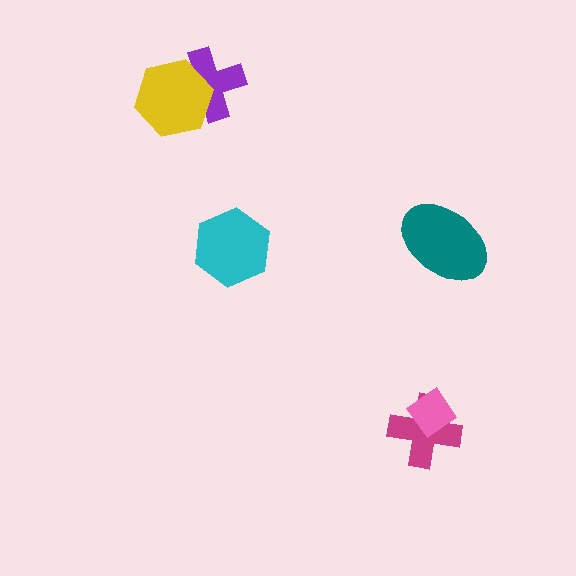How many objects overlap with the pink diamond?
1 object overlaps with the pink diamond.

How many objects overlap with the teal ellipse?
0 objects overlap with the teal ellipse.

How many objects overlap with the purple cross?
1 object overlaps with the purple cross.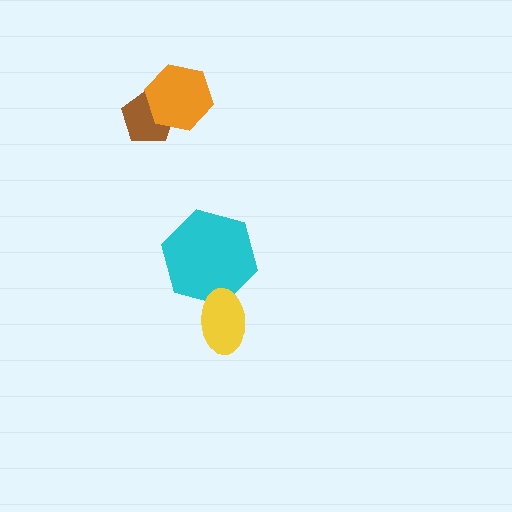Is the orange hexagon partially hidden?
No, no other shape covers it.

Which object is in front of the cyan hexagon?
The yellow ellipse is in front of the cyan hexagon.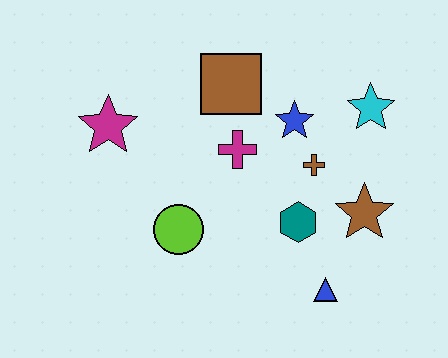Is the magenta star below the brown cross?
No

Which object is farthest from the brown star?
The magenta star is farthest from the brown star.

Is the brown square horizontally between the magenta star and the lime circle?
No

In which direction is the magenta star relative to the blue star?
The magenta star is to the left of the blue star.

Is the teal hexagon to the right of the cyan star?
No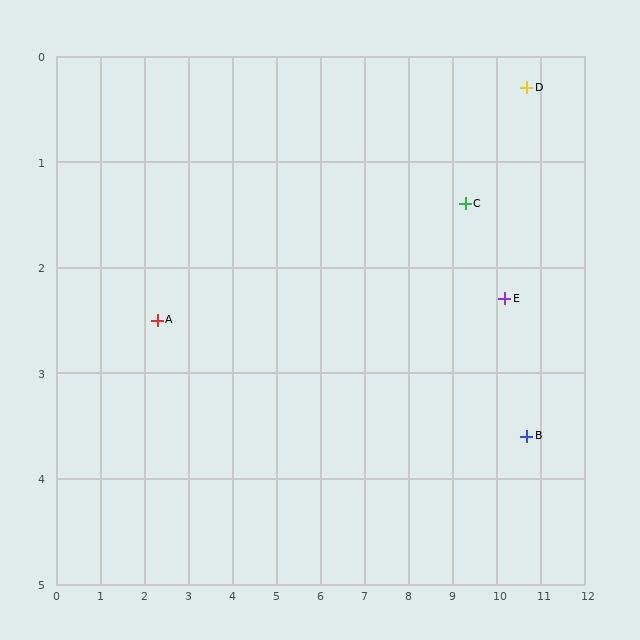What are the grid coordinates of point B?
Point B is at approximately (10.7, 3.6).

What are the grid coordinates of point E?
Point E is at approximately (10.2, 2.3).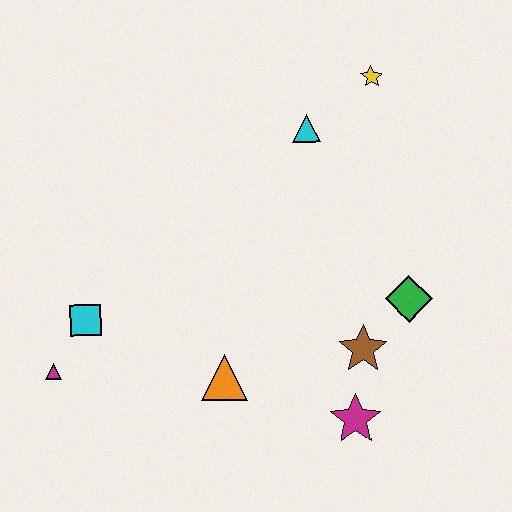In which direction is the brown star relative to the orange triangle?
The brown star is to the right of the orange triangle.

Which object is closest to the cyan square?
The magenta triangle is closest to the cyan square.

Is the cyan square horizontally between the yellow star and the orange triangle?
No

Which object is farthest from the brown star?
The magenta triangle is farthest from the brown star.